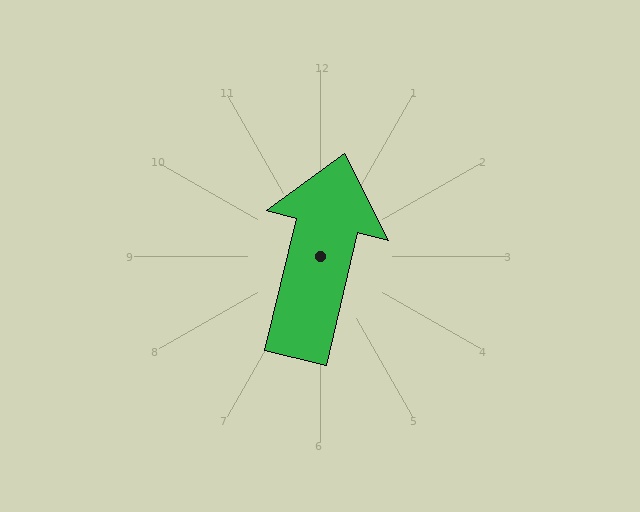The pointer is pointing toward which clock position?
Roughly 12 o'clock.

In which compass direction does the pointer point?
North.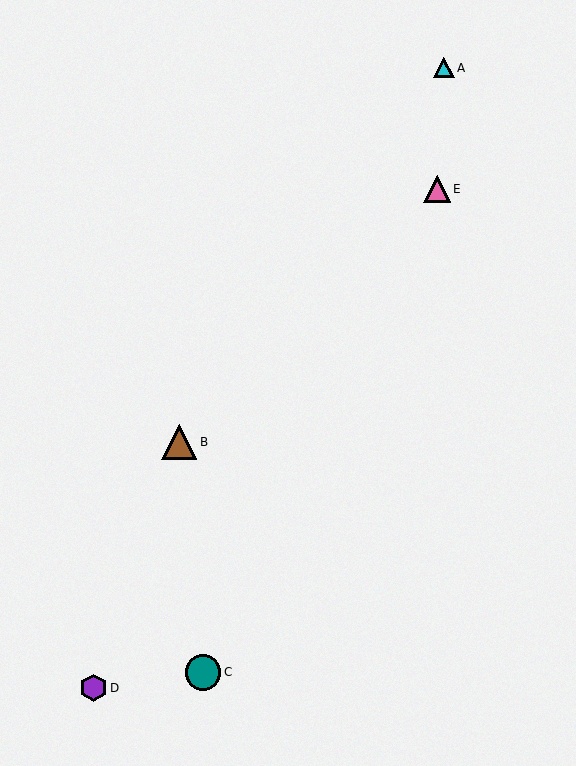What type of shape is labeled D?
Shape D is a purple hexagon.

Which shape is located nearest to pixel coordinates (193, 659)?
The teal circle (labeled C) at (203, 672) is nearest to that location.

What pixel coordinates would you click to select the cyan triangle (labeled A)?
Click at (444, 68) to select the cyan triangle A.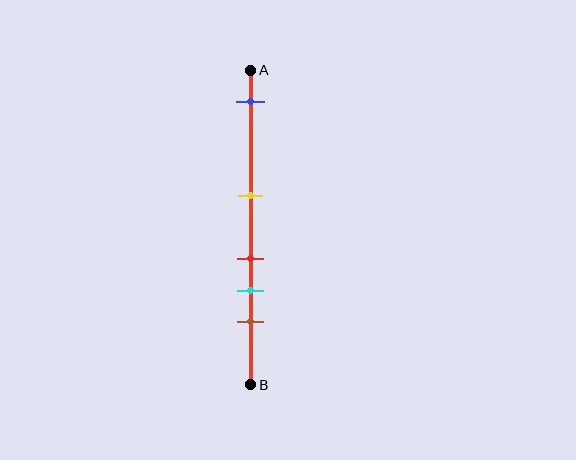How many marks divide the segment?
There are 5 marks dividing the segment.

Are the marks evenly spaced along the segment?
No, the marks are not evenly spaced.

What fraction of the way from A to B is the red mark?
The red mark is approximately 60% (0.6) of the way from A to B.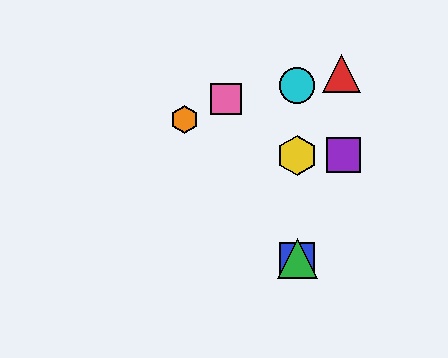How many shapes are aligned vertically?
4 shapes (the blue square, the green triangle, the yellow hexagon, the cyan circle) are aligned vertically.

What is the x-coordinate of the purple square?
The purple square is at x≈343.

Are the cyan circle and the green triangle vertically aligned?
Yes, both are at x≈297.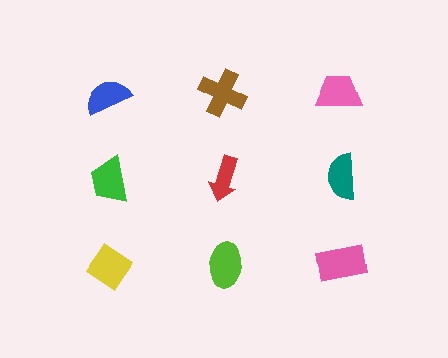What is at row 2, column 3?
A teal semicircle.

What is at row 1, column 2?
A brown cross.